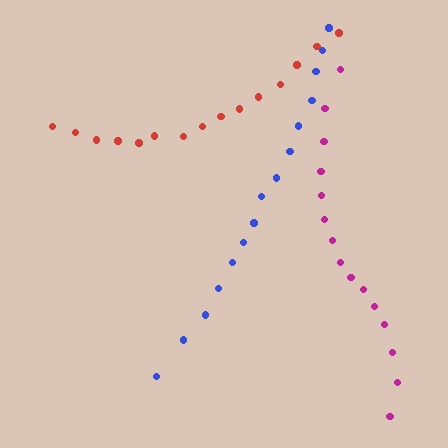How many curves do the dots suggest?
There are 3 distinct paths.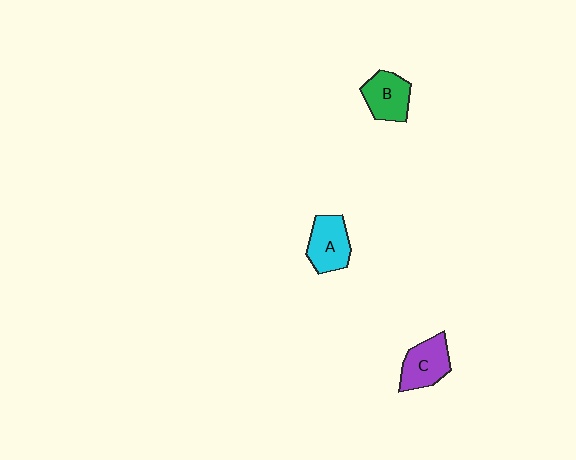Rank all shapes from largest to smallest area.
From largest to smallest: A (cyan), C (purple), B (green).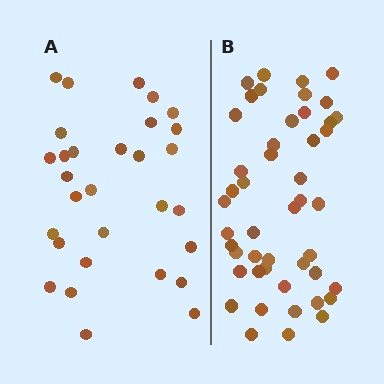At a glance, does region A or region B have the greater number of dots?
Region B (the right region) has more dots.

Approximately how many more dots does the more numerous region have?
Region B has approximately 15 more dots than region A.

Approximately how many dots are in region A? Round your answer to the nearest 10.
About 30 dots.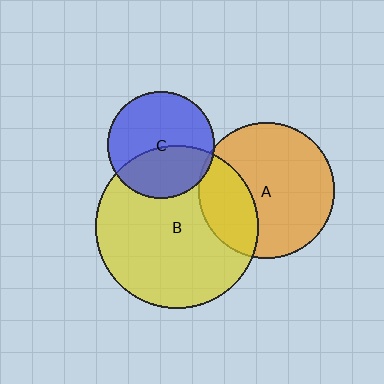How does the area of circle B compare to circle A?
Approximately 1.4 times.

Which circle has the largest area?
Circle B (yellow).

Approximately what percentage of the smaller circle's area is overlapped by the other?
Approximately 30%.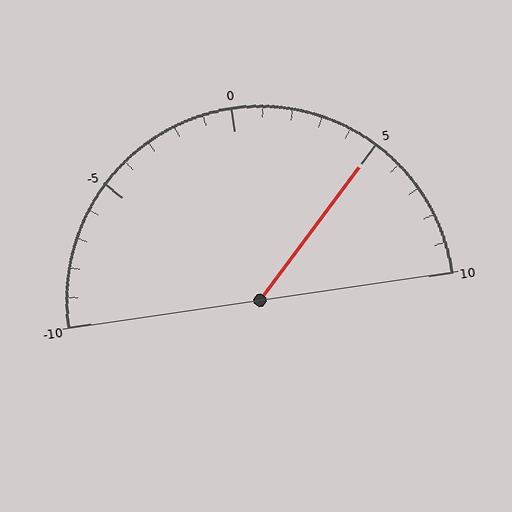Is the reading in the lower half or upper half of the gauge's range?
The reading is in the upper half of the range (-10 to 10).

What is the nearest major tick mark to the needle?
The nearest major tick mark is 5.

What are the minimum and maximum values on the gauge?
The gauge ranges from -10 to 10.